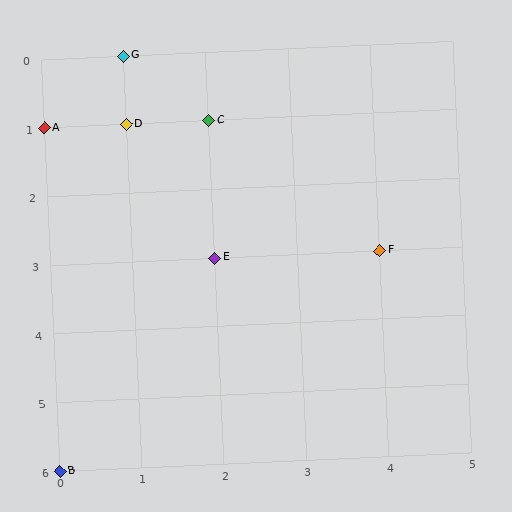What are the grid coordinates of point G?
Point G is at grid coordinates (1, 0).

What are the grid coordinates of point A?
Point A is at grid coordinates (0, 1).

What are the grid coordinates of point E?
Point E is at grid coordinates (2, 3).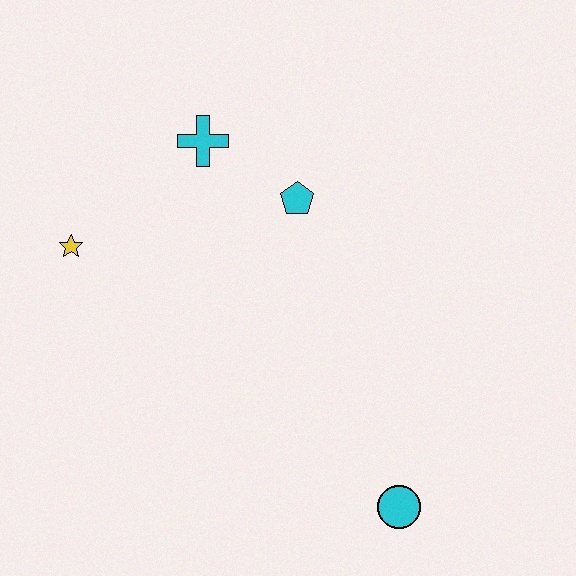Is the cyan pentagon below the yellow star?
No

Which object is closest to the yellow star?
The cyan cross is closest to the yellow star.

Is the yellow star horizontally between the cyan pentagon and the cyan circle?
No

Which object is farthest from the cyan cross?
The cyan circle is farthest from the cyan cross.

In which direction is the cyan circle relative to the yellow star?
The cyan circle is to the right of the yellow star.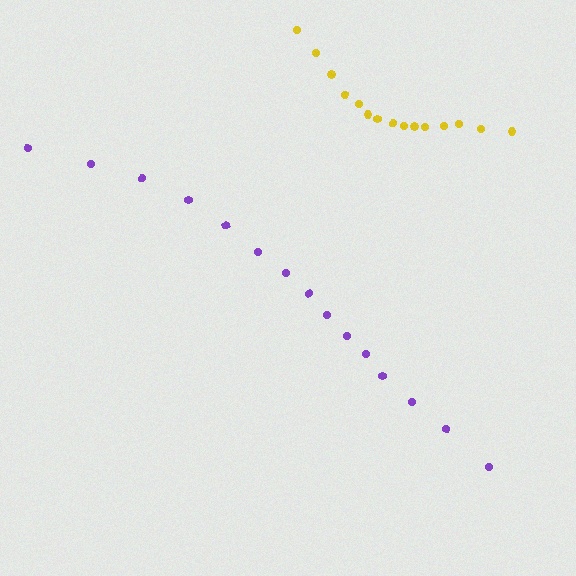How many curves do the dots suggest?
There are 2 distinct paths.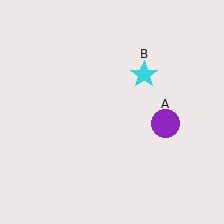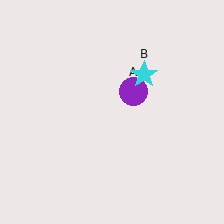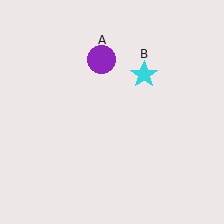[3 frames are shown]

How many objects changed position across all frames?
1 object changed position: purple circle (object A).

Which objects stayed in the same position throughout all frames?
Cyan star (object B) remained stationary.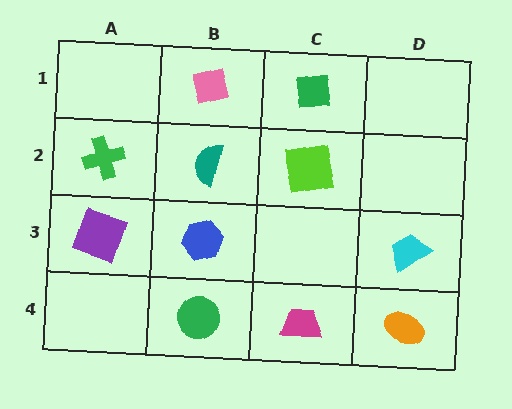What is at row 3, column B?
A blue hexagon.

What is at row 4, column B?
A green circle.